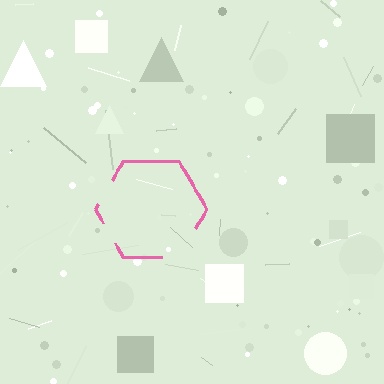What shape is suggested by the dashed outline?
The dashed outline suggests a hexagon.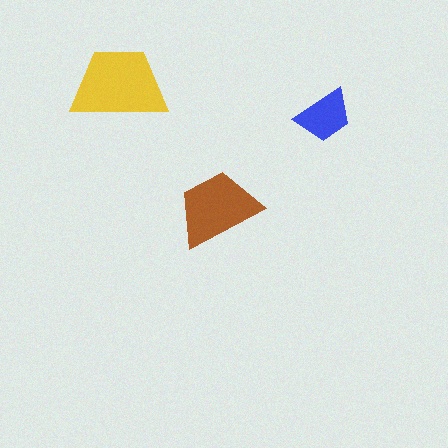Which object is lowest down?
The brown trapezoid is bottommost.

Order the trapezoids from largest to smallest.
the yellow one, the brown one, the blue one.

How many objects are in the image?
There are 3 objects in the image.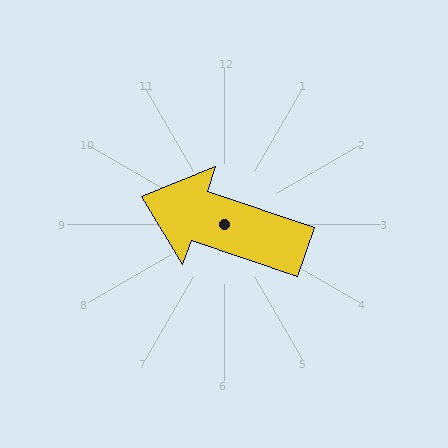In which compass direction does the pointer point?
West.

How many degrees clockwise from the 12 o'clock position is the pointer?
Approximately 289 degrees.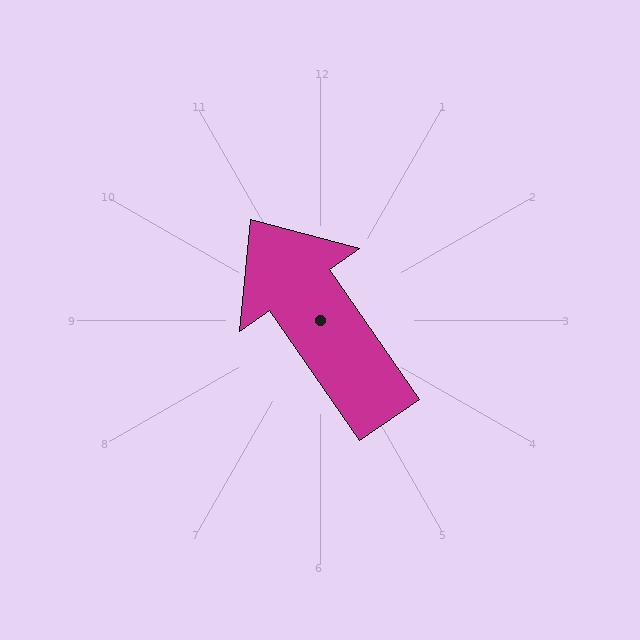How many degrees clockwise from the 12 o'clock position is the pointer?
Approximately 325 degrees.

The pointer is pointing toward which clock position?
Roughly 11 o'clock.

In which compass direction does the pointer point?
Northwest.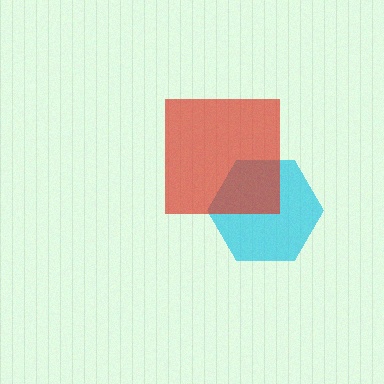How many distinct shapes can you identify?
There are 2 distinct shapes: a cyan hexagon, a red square.